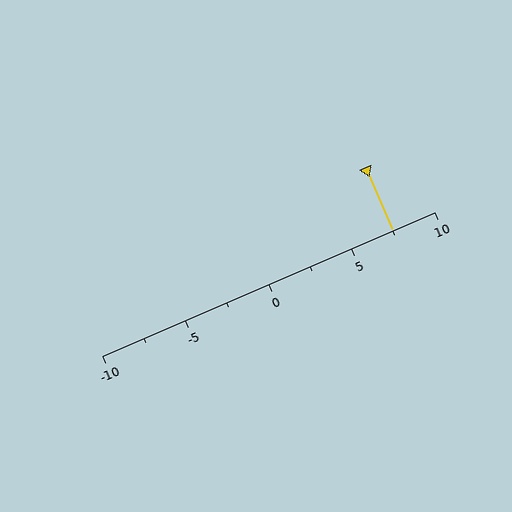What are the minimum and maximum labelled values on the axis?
The axis runs from -10 to 10.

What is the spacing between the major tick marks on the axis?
The major ticks are spaced 5 apart.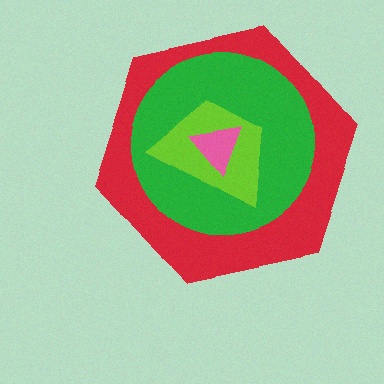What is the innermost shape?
The pink triangle.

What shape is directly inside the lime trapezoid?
The pink triangle.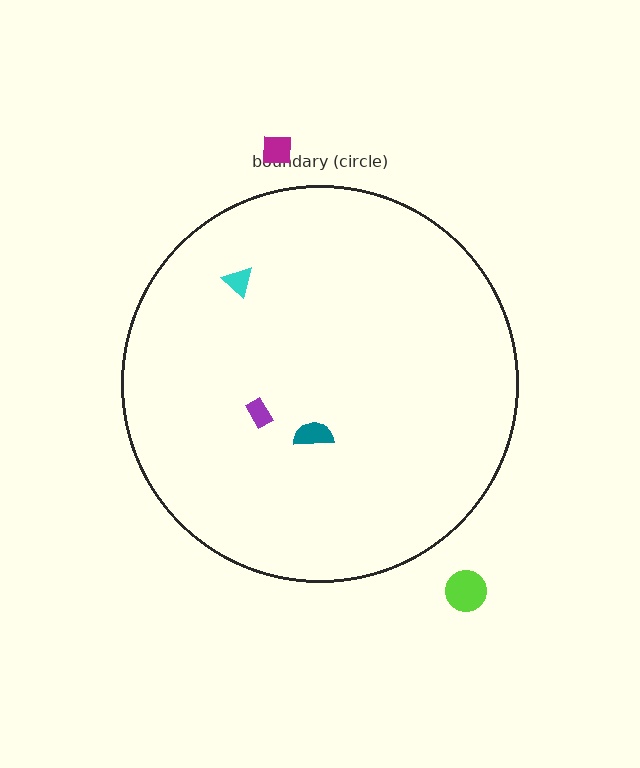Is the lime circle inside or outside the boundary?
Outside.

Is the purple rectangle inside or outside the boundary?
Inside.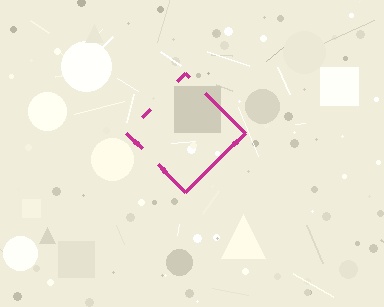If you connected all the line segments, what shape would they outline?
They would outline a diamond.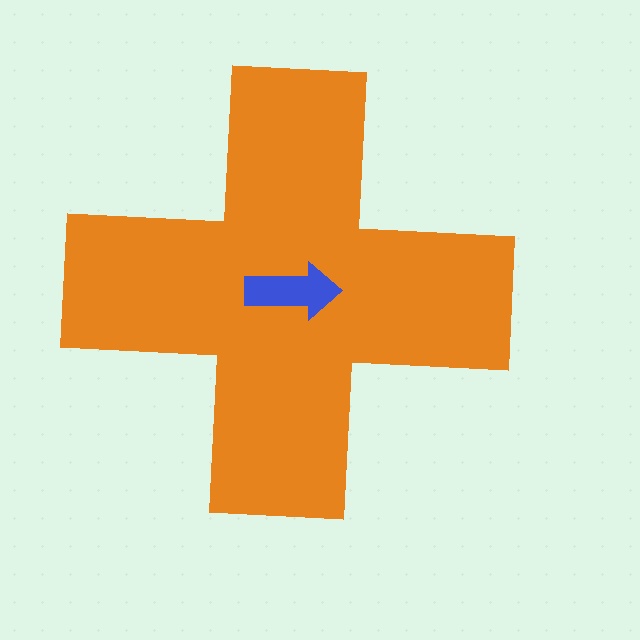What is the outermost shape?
The orange cross.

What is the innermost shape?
The blue arrow.